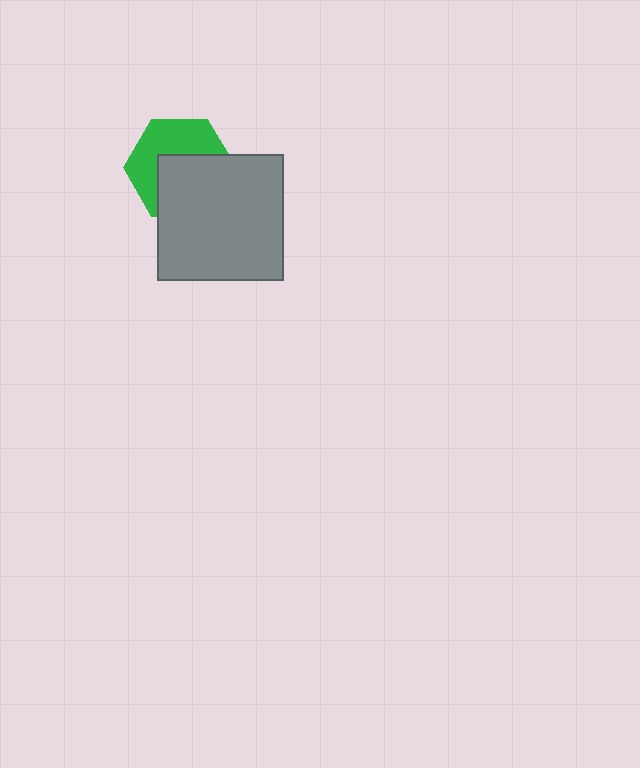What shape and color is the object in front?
The object in front is a gray square.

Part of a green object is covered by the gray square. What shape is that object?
It is a hexagon.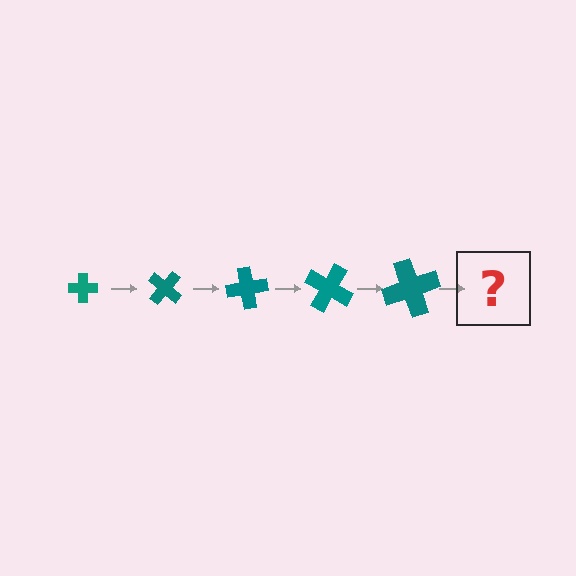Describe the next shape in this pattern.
It should be a cross, larger than the previous one and rotated 200 degrees from the start.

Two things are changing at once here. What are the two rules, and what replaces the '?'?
The two rules are that the cross grows larger each step and it rotates 40 degrees each step. The '?' should be a cross, larger than the previous one and rotated 200 degrees from the start.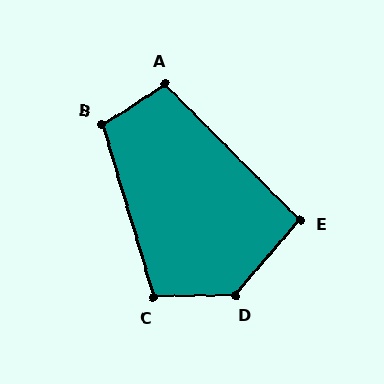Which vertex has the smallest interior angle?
E, at approximately 94 degrees.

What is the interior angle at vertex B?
Approximately 107 degrees (obtuse).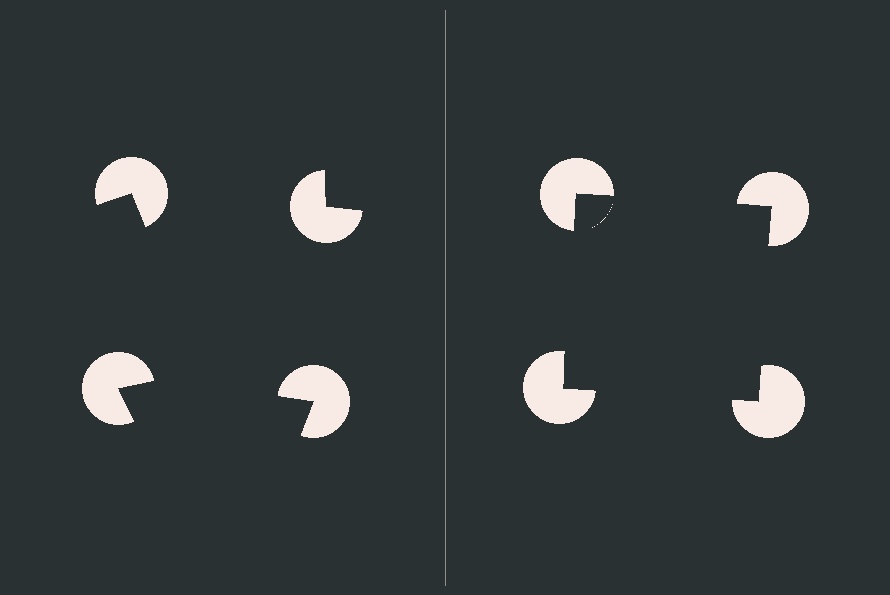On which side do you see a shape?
An illusory square appears on the right side. On the left side the wedge cuts are rotated, so no coherent shape forms.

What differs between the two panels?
The pac-man discs are positioned identically on both sides; only the wedge orientations differ. On the right they align to a square; on the left they are misaligned.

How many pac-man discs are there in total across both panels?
8 — 4 on each side.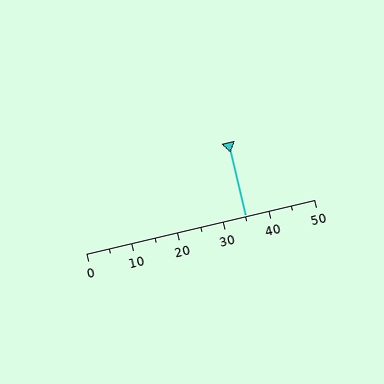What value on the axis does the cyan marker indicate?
The marker indicates approximately 35.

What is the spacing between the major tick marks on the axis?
The major ticks are spaced 10 apart.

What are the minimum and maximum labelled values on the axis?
The axis runs from 0 to 50.